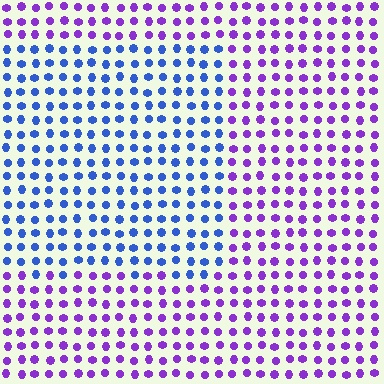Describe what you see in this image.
The image is filled with small purple elements in a uniform arrangement. A rectangle-shaped region is visible where the elements are tinted to a slightly different hue, forming a subtle color boundary.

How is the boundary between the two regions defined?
The boundary is defined purely by a slight shift in hue (about 51 degrees). Spacing, size, and orientation are identical on both sides.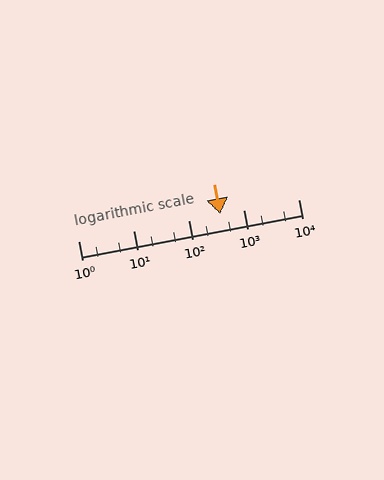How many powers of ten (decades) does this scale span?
The scale spans 4 decades, from 1 to 10000.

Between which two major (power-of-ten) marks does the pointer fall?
The pointer is between 100 and 1000.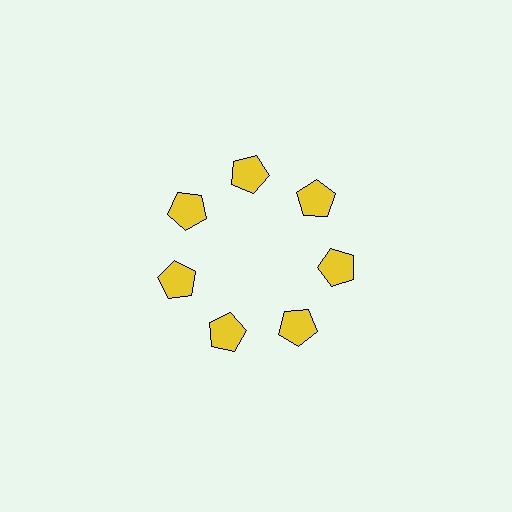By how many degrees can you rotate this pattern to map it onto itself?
The pattern maps onto itself every 51 degrees of rotation.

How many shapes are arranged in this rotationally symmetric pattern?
There are 7 shapes, arranged in 7 groups of 1.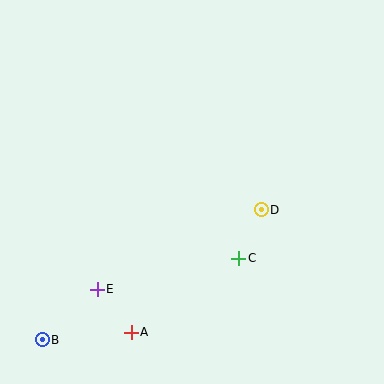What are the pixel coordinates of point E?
Point E is at (97, 289).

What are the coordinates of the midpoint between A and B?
The midpoint between A and B is at (87, 336).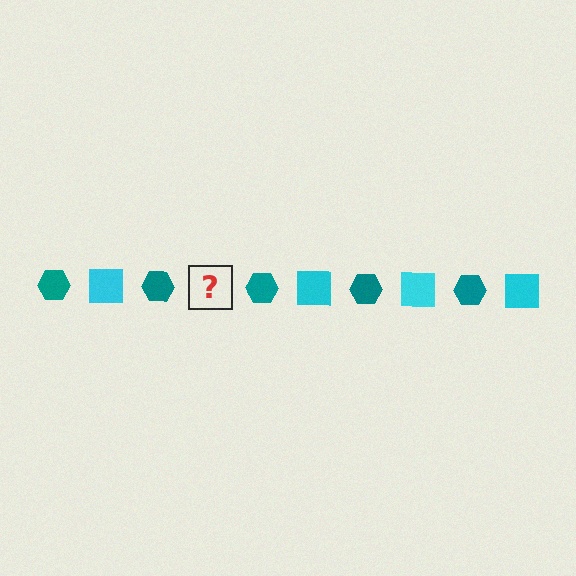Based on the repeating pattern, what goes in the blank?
The blank should be a cyan square.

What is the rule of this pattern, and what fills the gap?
The rule is that the pattern alternates between teal hexagon and cyan square. The gap should be filled with a cyan square.